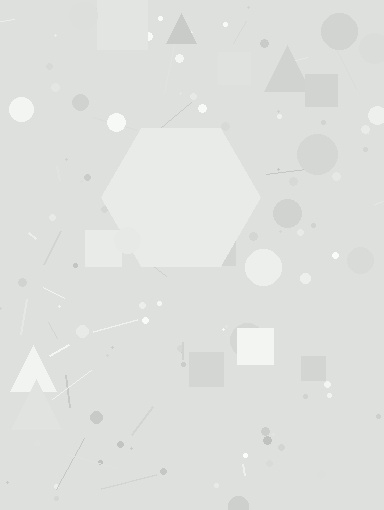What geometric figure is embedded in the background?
A hexagon is embedded in the background.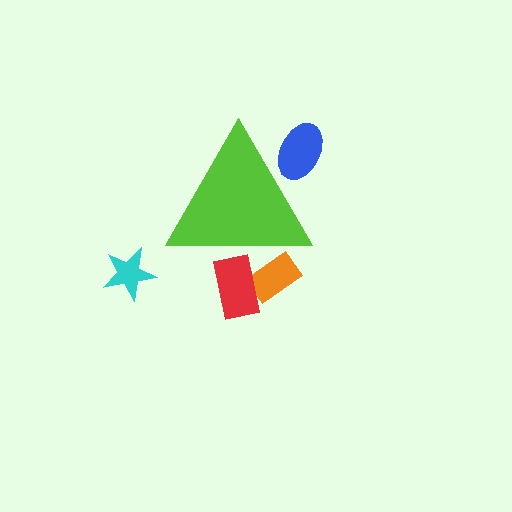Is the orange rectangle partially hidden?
Yes, the orange rectangle is partially hidden behind the lime triangle.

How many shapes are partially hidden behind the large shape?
3 shapes are partially hidden.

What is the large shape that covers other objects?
A lime triangle.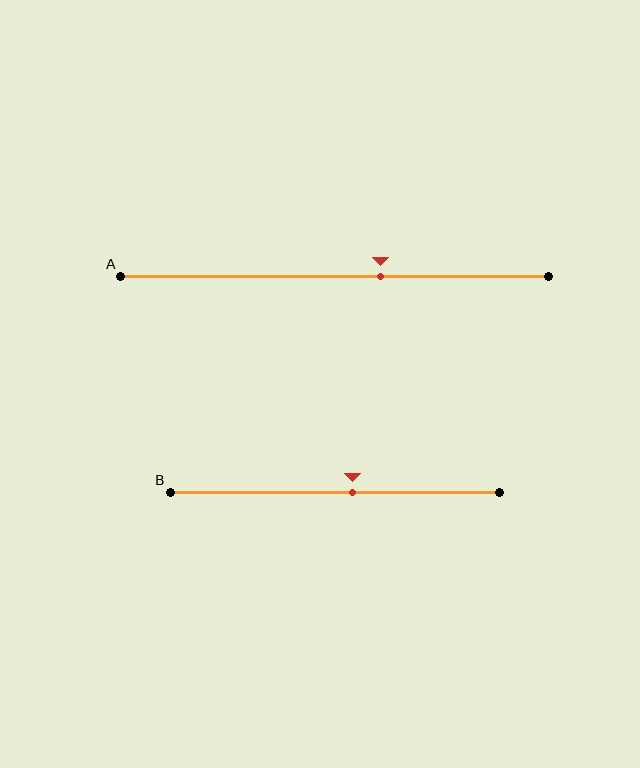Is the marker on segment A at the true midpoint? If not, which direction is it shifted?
No, the marker on segment A is shifted to the right by about 11% of the segment length.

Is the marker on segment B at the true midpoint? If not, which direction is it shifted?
No, the marker on segment B is shifted to the right by about 5% of the segment length.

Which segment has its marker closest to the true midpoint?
Segment B has its marker closest to the true midpoint.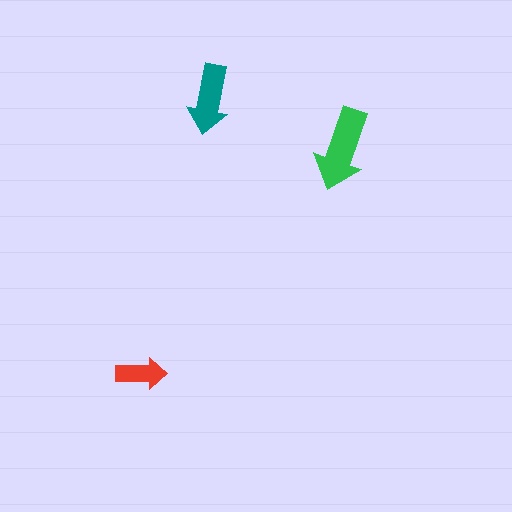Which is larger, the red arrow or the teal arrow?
The teal one.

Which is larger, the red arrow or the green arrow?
The green one.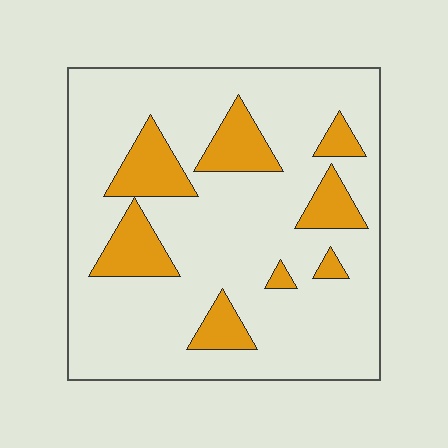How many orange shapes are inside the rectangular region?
8.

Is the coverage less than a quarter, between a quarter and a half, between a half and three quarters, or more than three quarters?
Less than a quarter.